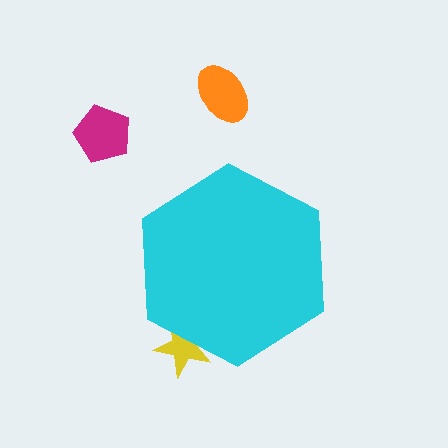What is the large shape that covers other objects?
A cyan hexagon.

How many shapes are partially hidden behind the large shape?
1 shape is partially hidden.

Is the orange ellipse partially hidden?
No, the orange ellipse is fully visible.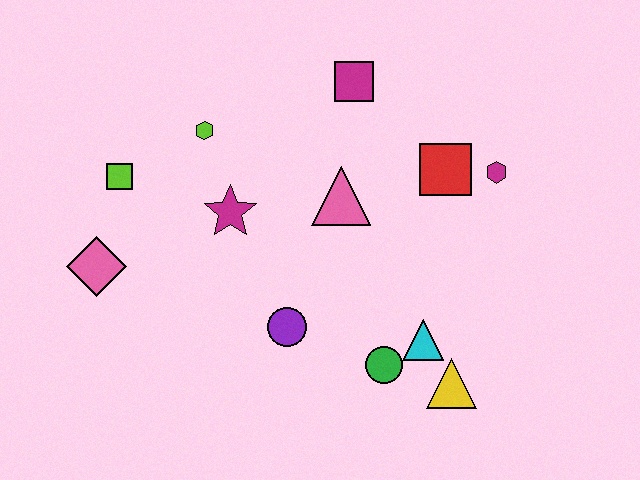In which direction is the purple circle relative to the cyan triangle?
The purple circle is to the left of the cyan triangle.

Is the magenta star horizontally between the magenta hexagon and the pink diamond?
Yes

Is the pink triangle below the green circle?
No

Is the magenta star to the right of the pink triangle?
No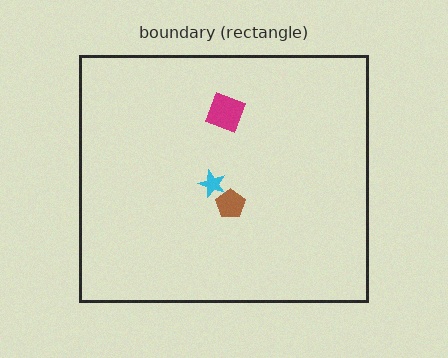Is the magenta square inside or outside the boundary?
Inside.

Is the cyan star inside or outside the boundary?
Inside.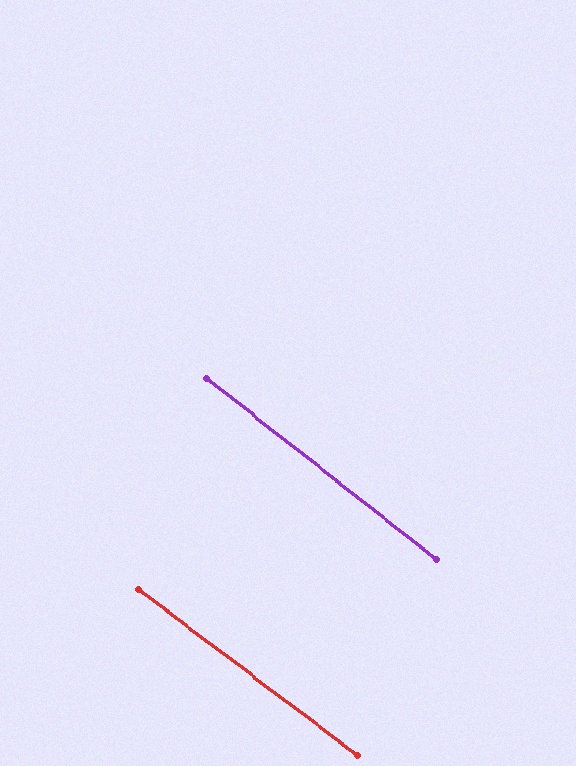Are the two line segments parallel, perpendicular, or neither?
Parallel — their directions differ by only 1.3°.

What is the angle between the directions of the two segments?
Approximately 1 degree.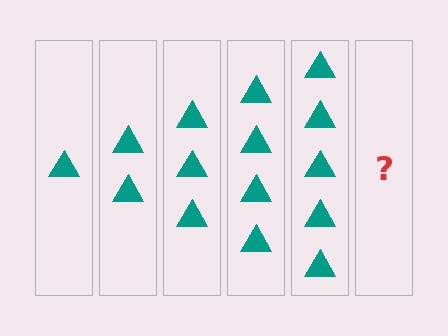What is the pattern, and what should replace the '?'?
The pattern is that each step adds one more triangle. The '?' should be 6 triangles.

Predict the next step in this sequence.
The next step is 6 triangles.